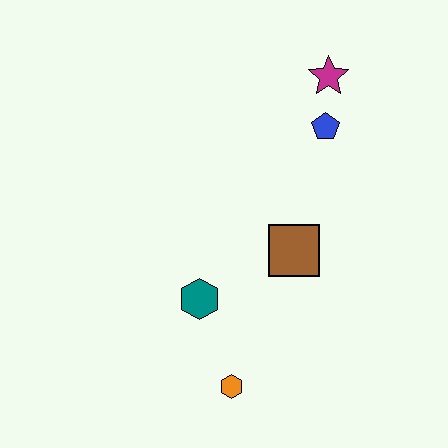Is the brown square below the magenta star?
Yes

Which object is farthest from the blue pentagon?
The orange hexagon is farthest from the blue pentagon.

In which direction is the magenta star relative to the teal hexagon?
The magenta star is above the teal hexagon.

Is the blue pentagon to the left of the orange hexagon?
No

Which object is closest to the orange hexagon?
The teal hexagon is closest to the orange hexagon.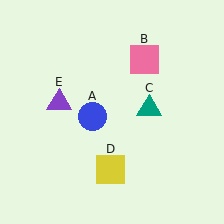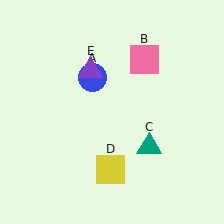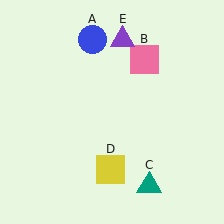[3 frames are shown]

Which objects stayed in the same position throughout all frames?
Pink square (object B) and yellow square (object D) remained stationary.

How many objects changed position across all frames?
3 objects changed position: blue circle (object A), teal triangle (object C), purple triangle (object E).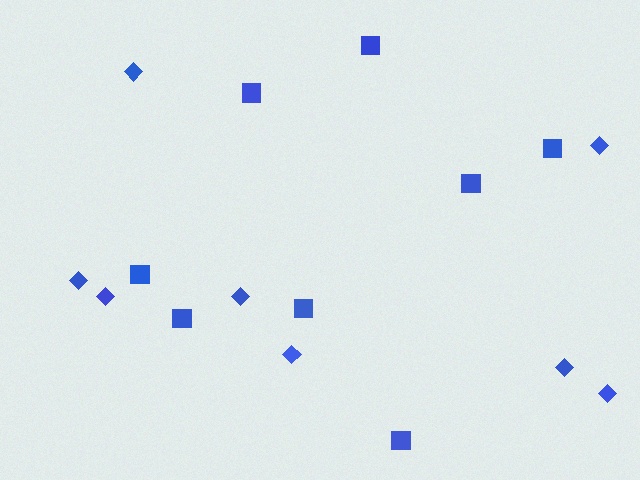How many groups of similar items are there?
There are 2 groups: one group of diamonds (8) and one group of squares (8).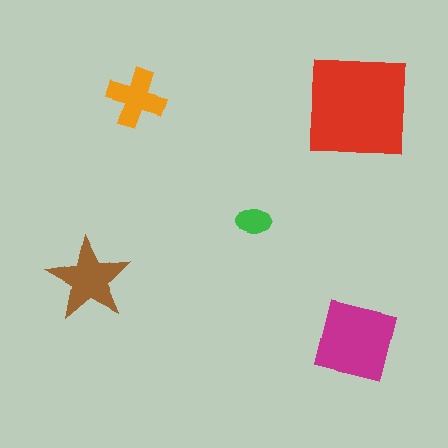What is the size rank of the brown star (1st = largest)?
3rd.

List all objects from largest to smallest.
The red square, the magenta square, the brown star, the orange cross, the green ellipse.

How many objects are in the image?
There are 5 objects in the image.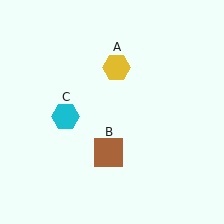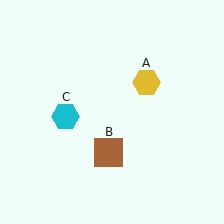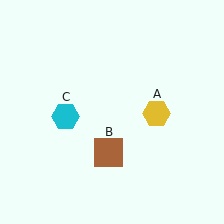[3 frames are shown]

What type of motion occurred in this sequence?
The yellow hexagon (object A) rotated clockwise around the center of the scene.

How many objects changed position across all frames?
1 object changed position: yellow hexagon (object A).